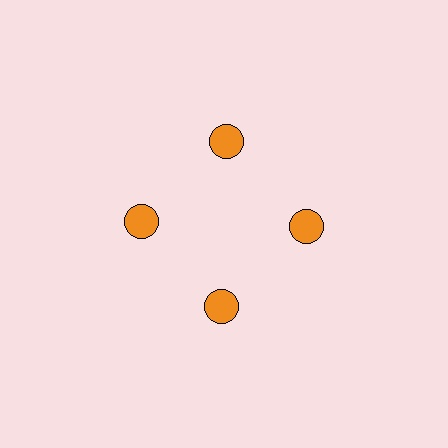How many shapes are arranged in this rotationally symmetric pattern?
There are 4 shapes, arranged in 4 groups of 1.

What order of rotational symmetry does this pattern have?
This pattern has 4-fold rotational symmetry.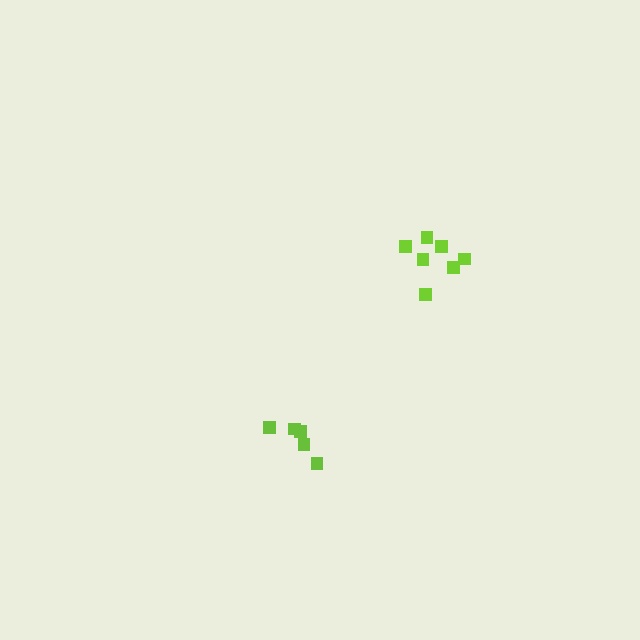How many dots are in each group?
Group 1: 7 dots, Group 2: 5 dots (12 total).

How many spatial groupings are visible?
There are 2 spatial groupings.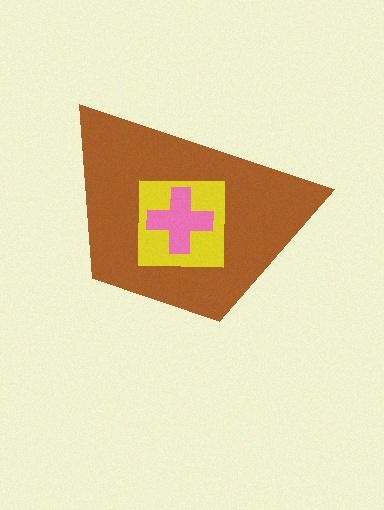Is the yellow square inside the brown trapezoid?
Yes.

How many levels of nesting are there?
3.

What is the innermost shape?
The pink cross.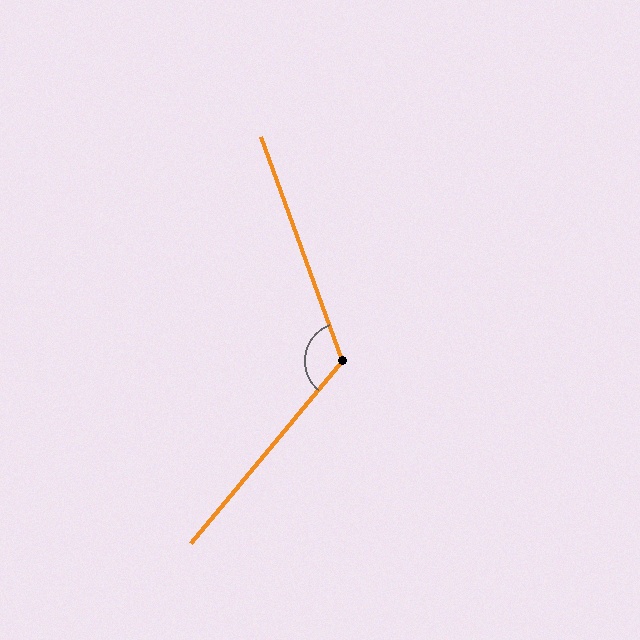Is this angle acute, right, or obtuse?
It is obtuse.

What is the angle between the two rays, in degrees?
Approximately 120 degrees.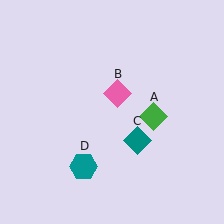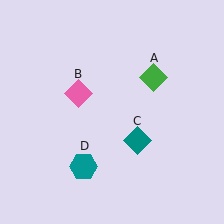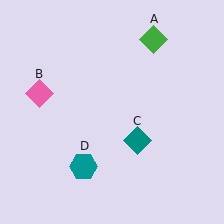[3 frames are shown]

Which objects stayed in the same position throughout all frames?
Teal diamond (object C) and teal hexagon (object D) remained stationary.